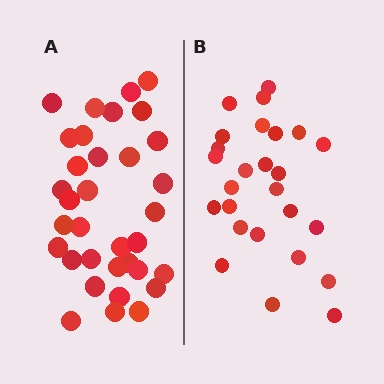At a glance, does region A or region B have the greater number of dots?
Region A (the left region) has more dots.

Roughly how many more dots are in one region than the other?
Region A has roughly 8 or so more dots than region B.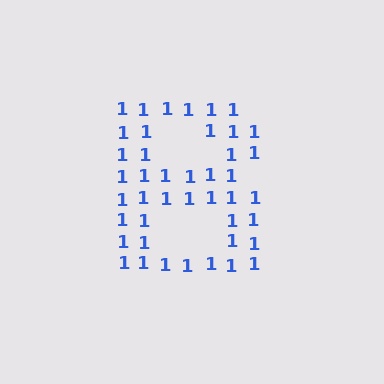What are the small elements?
The small elements are digit 1's.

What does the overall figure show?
The overall figure shows the letter B.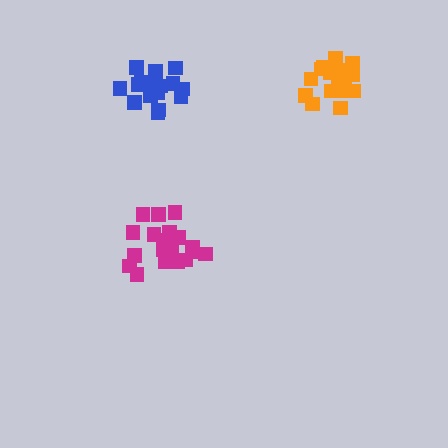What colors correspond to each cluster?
The clusters are colored: magenta, orange, blue.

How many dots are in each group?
Group 1: 20 dots, Group 2: 16 dots, Group 3: 17 dots (53 total).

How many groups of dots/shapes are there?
There are 3 groups.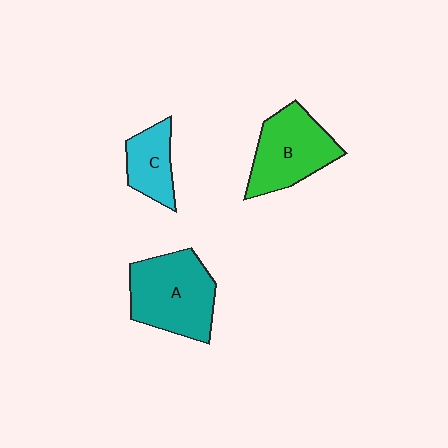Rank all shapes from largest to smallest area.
From largest to smallest: A (teal), B (green), C (cyan).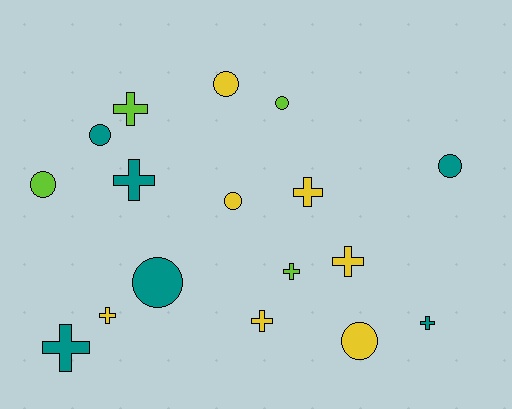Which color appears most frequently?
Yellow, with 7 objects.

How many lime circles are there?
There are 2 lime circles.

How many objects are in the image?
There are 17 objects.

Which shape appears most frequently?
Cross, with 9 objects.